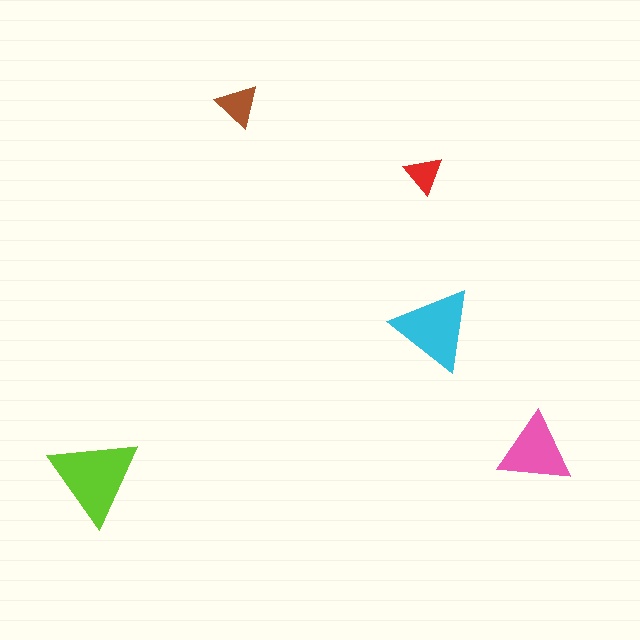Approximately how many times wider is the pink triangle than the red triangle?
About 2 times wider.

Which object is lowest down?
The lime triangle is bottommost.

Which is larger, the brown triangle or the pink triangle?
The pink one.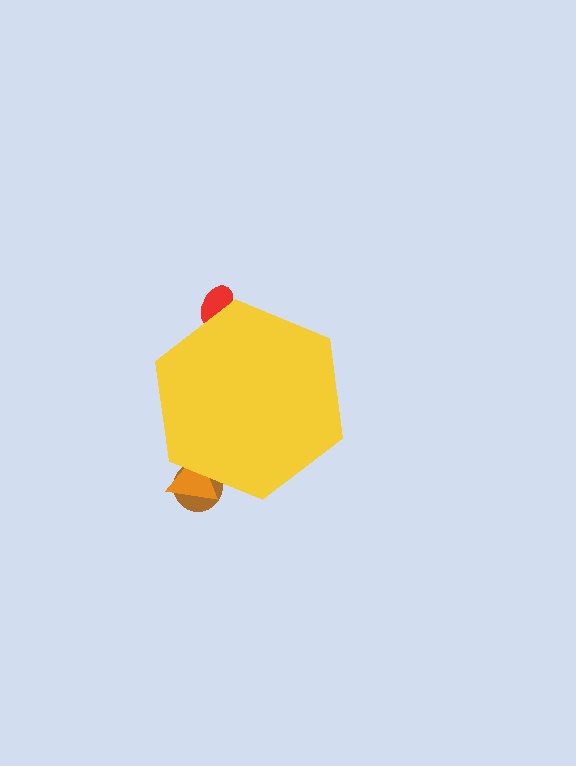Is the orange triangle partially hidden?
Yes, the orange triangle is partially hidden behind the yellow hexagon.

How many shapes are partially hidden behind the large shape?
3 shapes are partially hidden.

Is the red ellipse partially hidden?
Yes, the red ellipse is partially hidden behind the yellow hexagon.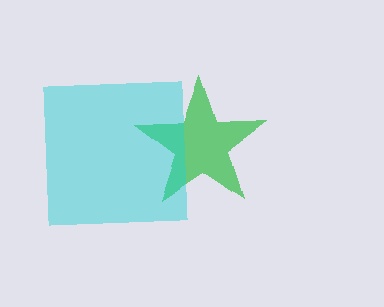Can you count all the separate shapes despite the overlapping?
Yes, there are 2 separate shapes.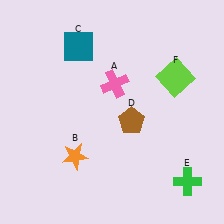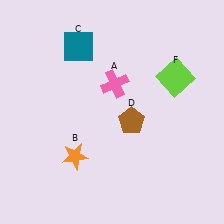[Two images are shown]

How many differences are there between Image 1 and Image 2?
There is 1 difference between the two images.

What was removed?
The green cross (E) was removed in Image 2.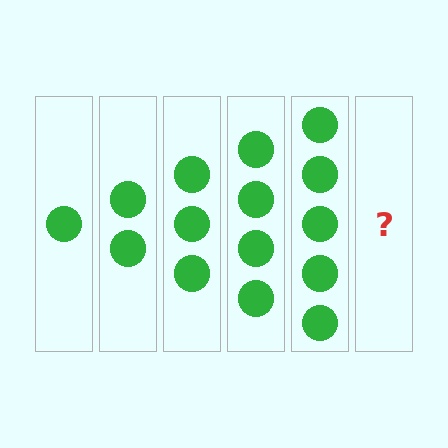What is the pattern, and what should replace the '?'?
The pattern is that each step adds one more circle. The '?' should be 6 circles.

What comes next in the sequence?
The next element should be 6 circles.